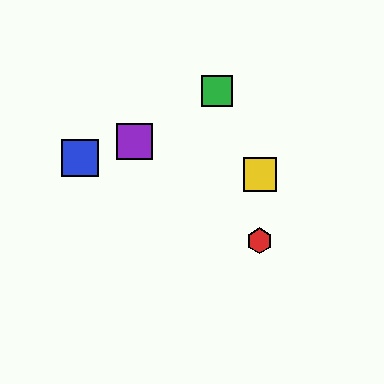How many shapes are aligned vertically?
2 shapes (the red hexagon, the yellow square) are aligned vertically.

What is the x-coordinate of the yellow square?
The yellow square is at x≈260.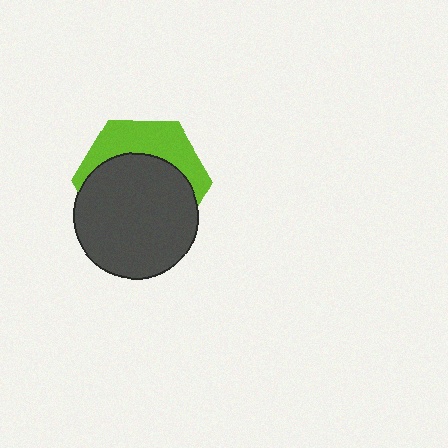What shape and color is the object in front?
The object in front is a dark gray circle.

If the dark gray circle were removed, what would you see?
You would see the complete lime hexagon.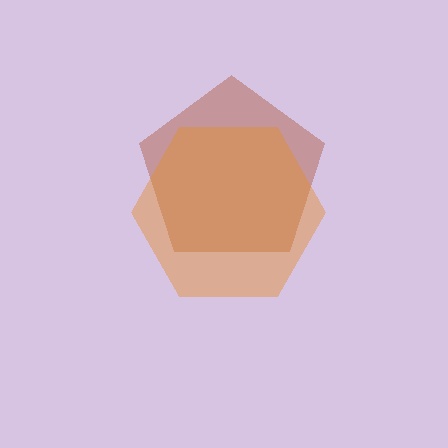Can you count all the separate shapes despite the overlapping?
Yes, there are 2 separate shapes.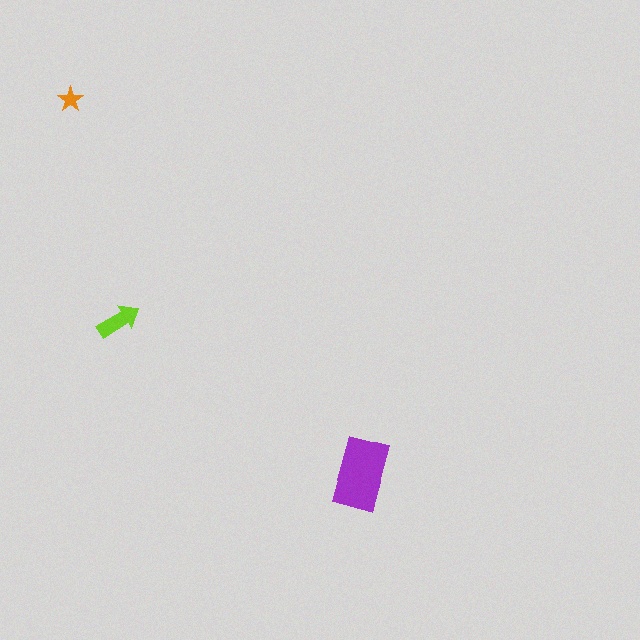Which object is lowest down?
The purple rectangle is bottommost.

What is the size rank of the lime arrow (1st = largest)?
2nd.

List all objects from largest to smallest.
The purple rectangle, the lime arrow, the orange star.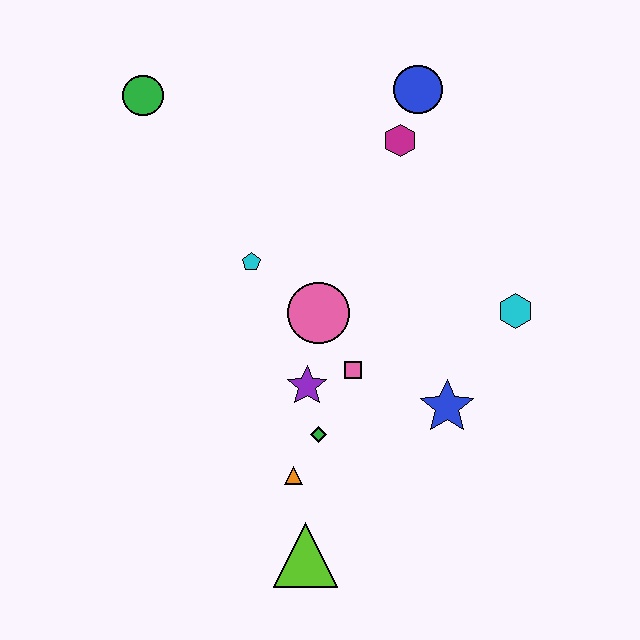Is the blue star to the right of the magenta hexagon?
Yes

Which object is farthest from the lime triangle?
The green circle is farthest from the lime triangle.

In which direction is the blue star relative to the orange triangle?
The blue star is to the right of the orange triangle.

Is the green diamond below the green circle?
Yes